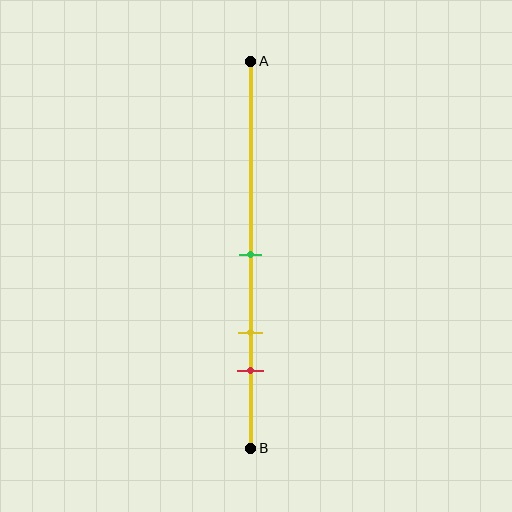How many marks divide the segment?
There are 3 marks dividing the segment.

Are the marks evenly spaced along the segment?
Yes, the marks are approximately evenly spaced.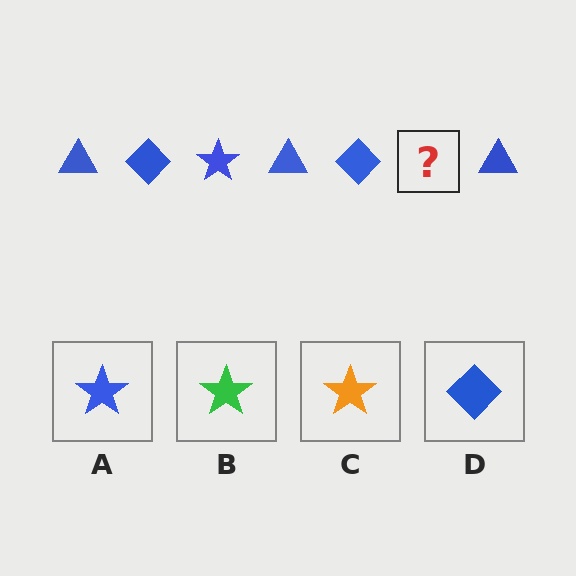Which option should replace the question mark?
Option A.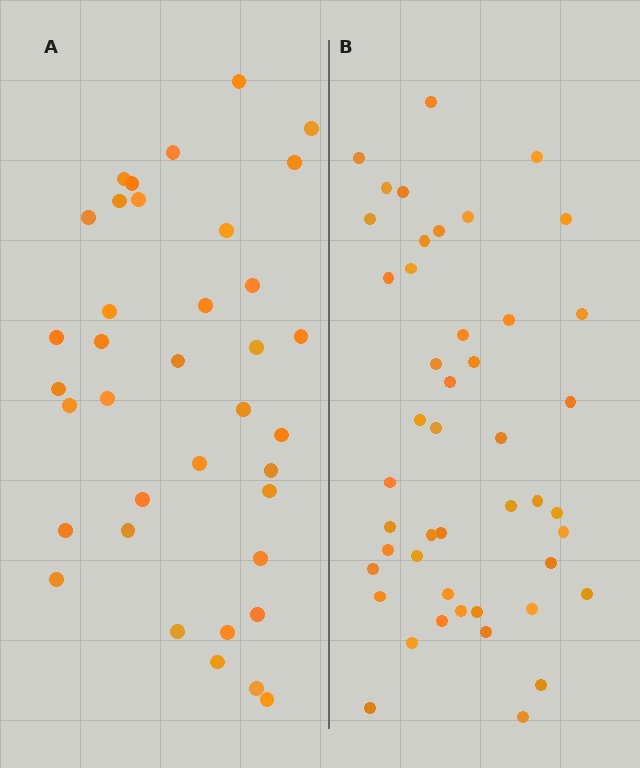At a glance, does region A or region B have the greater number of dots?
Region B (the right region) has more dots.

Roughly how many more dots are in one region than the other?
Region B has roughly 8 or so more dots than region A.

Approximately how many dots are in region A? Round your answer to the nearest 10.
About 40 dots. (The exact count is 37, which rounds to 40.)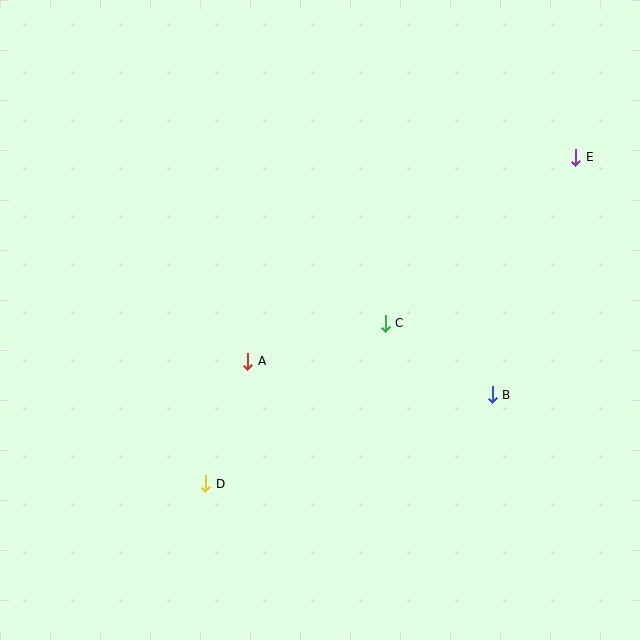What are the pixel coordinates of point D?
Point D is at (206, 484).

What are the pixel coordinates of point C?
Point C is at (385, 323).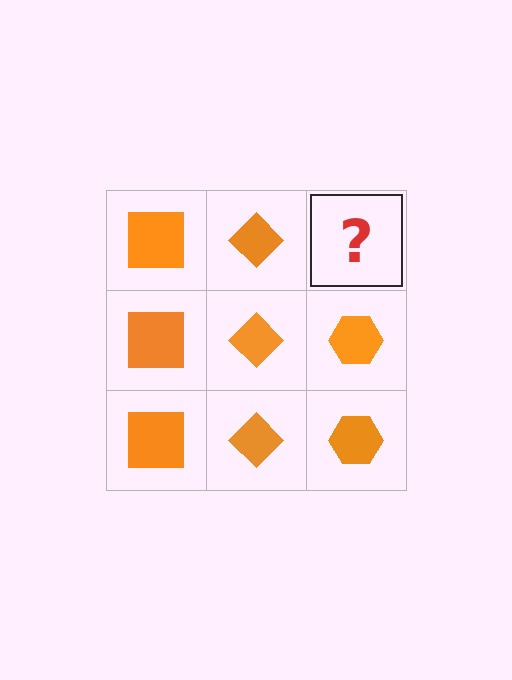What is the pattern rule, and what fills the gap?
The rule is that each column has a consistent shape. The gap should be filled with an orange hexagon.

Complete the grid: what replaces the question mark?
The question mark should be replaced with an orange hexagon.